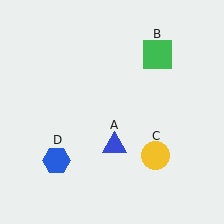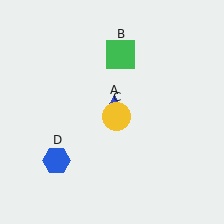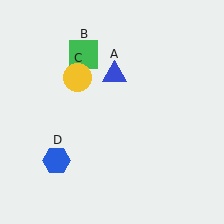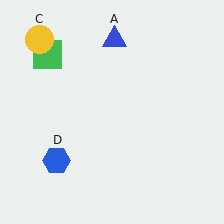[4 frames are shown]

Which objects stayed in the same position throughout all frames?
Blue hexagon (object D) remained stationary.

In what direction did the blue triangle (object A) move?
The blue triangle (object A) moved up.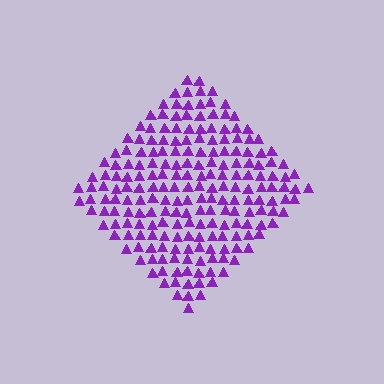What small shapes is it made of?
It is made of small triangles.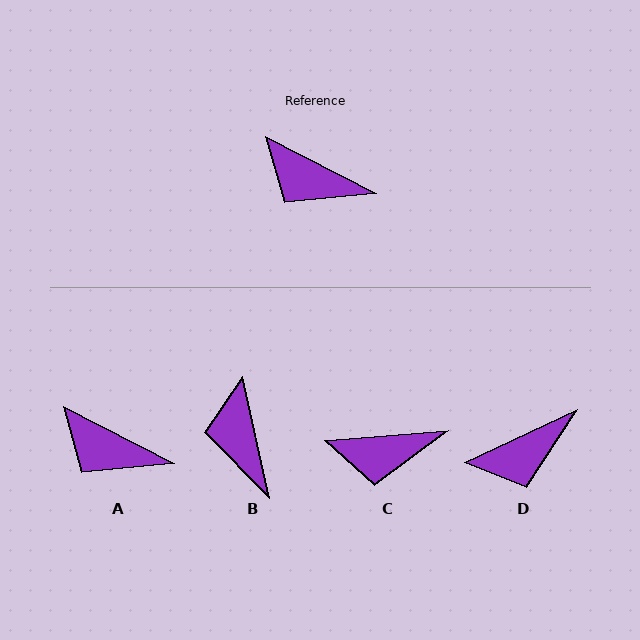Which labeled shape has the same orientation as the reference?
A.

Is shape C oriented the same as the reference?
No, it is off by about 32 degrees.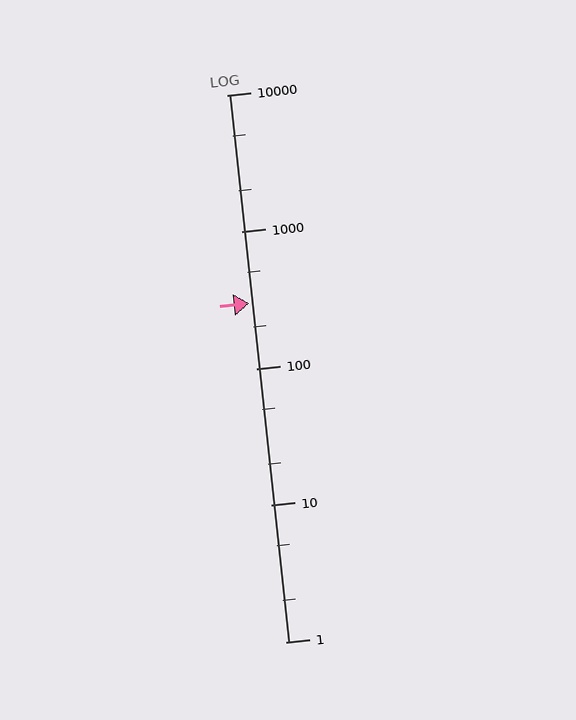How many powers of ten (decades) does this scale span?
The scale spans 4 decades, from 1 to 10000.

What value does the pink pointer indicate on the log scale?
The pointer indicates approximately 300.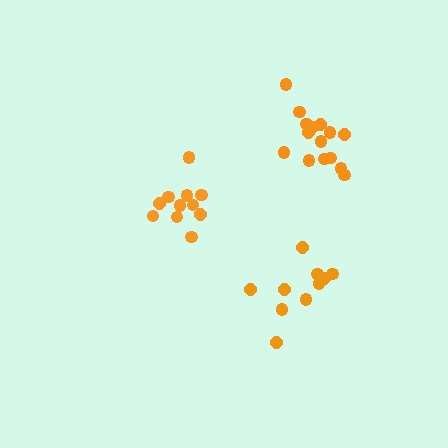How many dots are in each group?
Group 1: 10 dots, Group 2: 11 dots, Group 3: 15 dots (36 total).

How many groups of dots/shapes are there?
There are 3 groups.